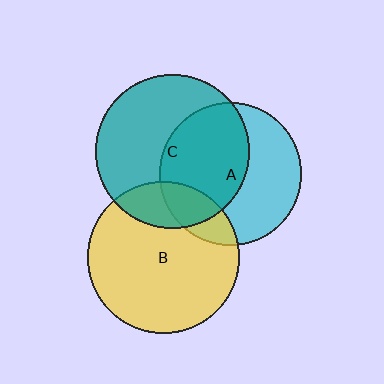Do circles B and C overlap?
Yes.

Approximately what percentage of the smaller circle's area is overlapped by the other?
Approximately 20%.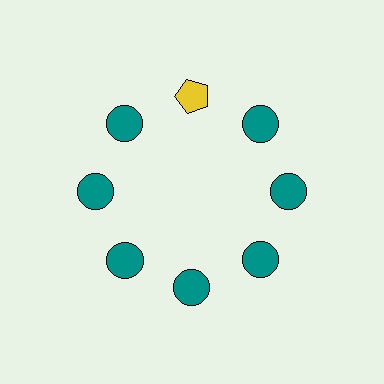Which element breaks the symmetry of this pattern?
The yellow pentagon at roughly the 12 o'clock position breaks the symmetry. All other shapes are teal circles.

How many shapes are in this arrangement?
There are 8 shapes arranged in a ring pattern.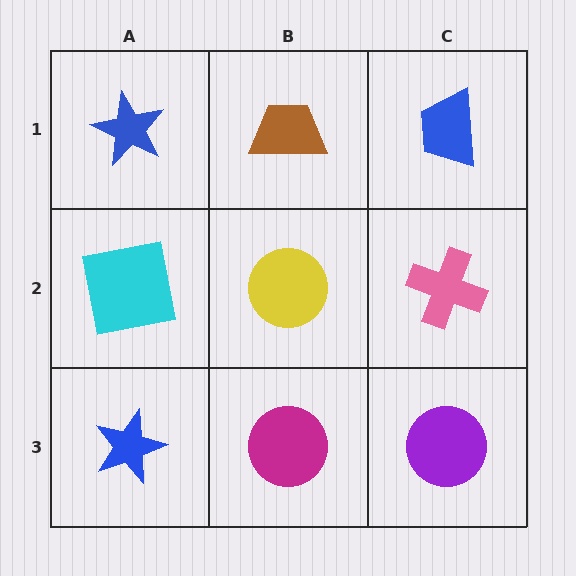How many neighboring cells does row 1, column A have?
2.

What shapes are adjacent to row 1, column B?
A yellow circle (row 2, column B), a blue star (row 1, column A), a blue trapezoid (row 1, column C).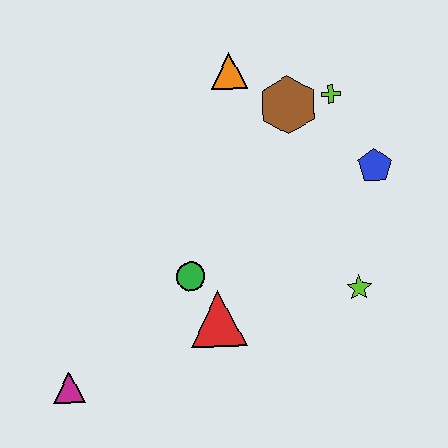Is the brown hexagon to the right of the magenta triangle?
Yes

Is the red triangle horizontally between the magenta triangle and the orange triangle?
Yes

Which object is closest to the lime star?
The blue pentagon is closest to the lime star.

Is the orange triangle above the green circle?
Yes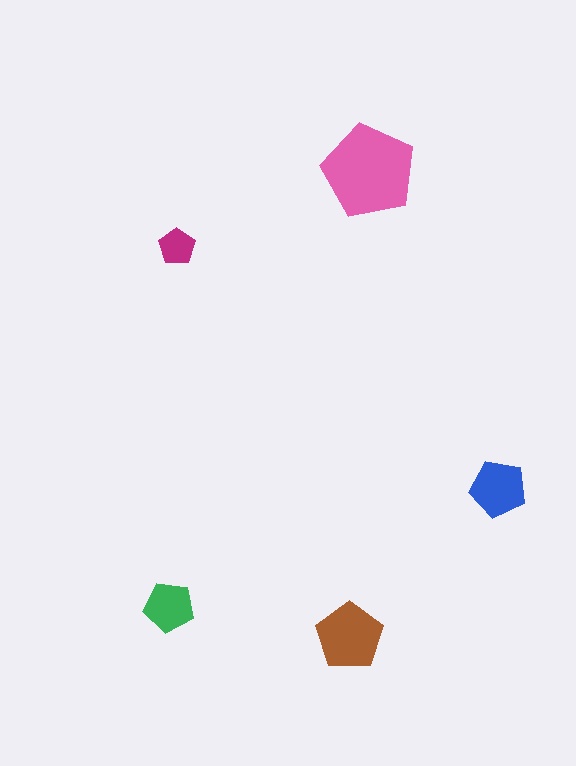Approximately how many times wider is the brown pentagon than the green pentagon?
About 1.5 times wider.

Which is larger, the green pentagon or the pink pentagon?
The pink one.